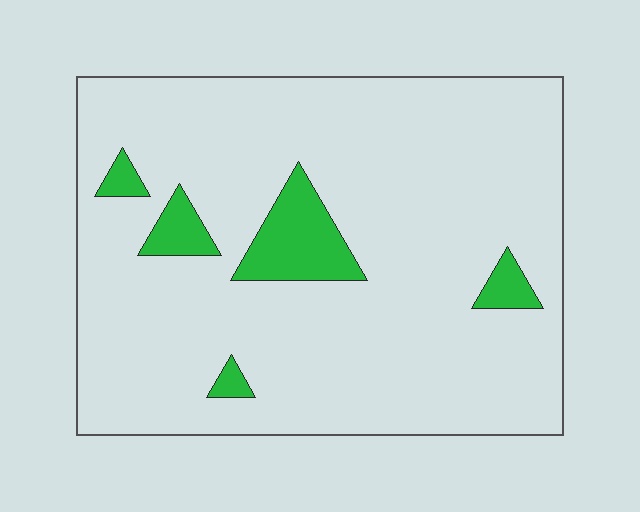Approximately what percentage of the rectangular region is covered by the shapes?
Approximately 10%.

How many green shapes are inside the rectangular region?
5.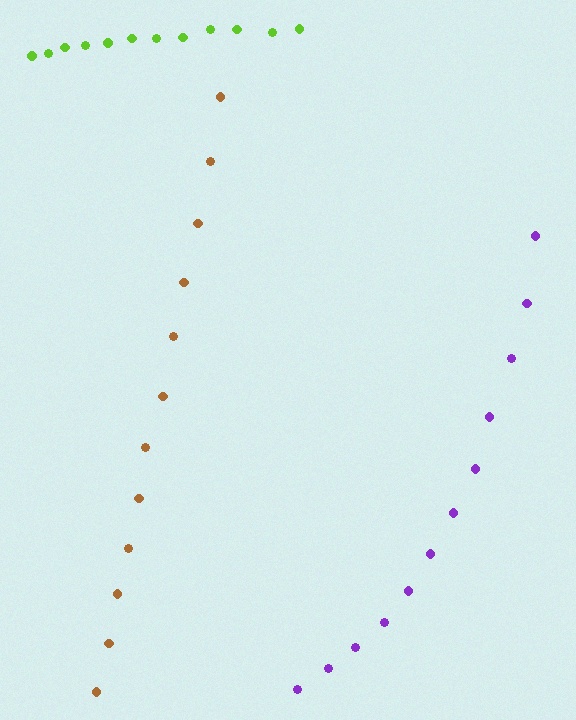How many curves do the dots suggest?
There are 3 distinct paths.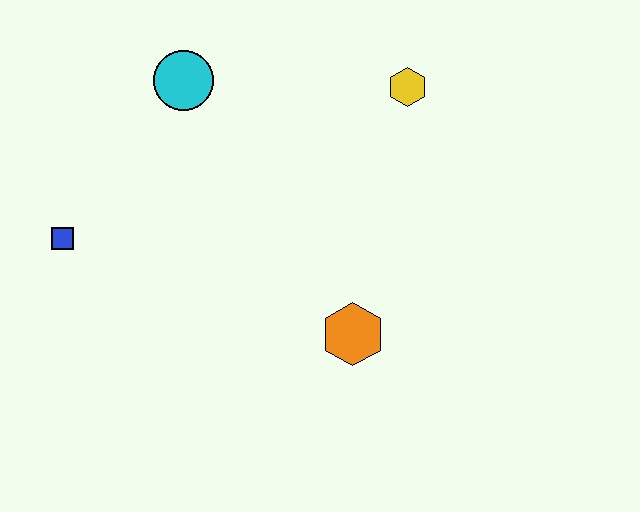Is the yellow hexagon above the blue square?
Yes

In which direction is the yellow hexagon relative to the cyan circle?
The yellow hexagon is to the right of the cyan circle.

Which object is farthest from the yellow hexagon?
The blue square is farthest from the yellow hexagon.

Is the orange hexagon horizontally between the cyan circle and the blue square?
No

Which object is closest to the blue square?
The cyan circle is closest to the blue square.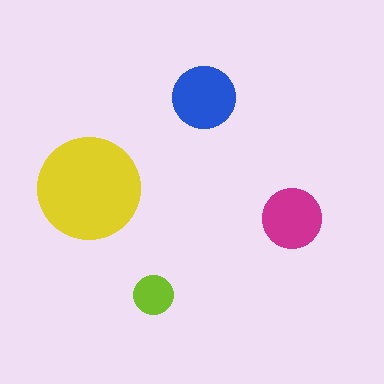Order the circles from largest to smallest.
the yellow one, the blue one, the magenta one, the lime one.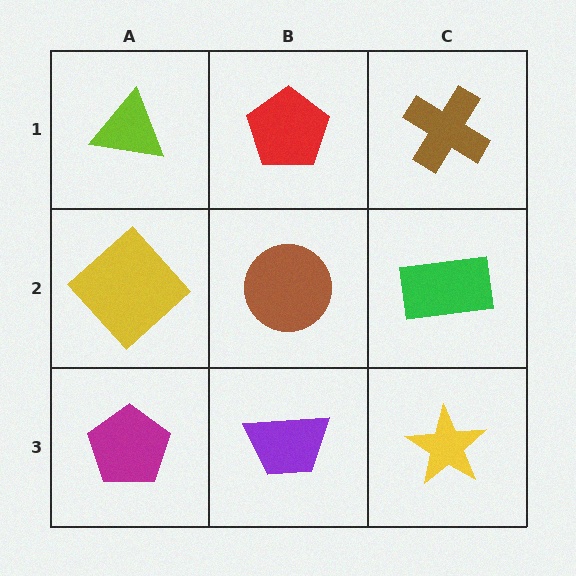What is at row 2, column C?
A green rectangle.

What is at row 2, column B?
A brown circle.